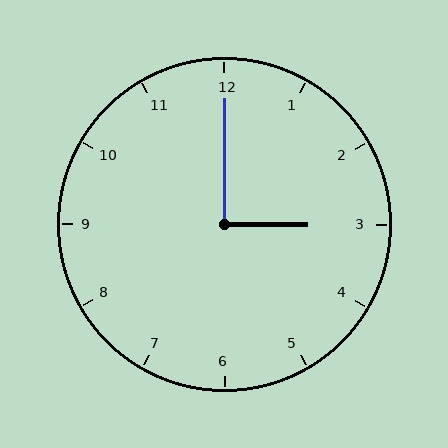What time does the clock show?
3:00.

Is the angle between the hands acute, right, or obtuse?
It is right.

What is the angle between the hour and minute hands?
Approximately 90 degrees.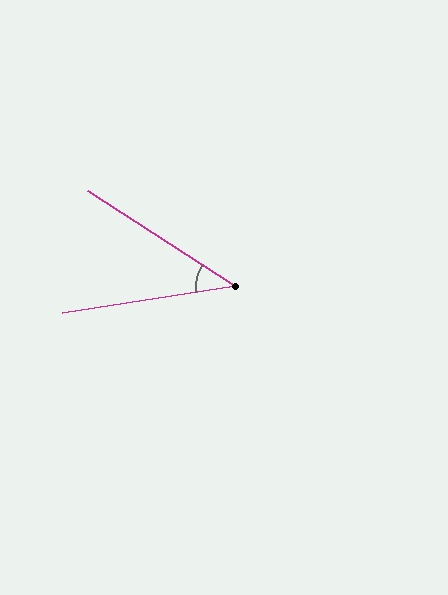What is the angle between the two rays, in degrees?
Approximately 42 degrees.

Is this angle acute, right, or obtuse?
It is acute.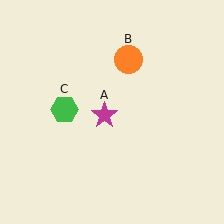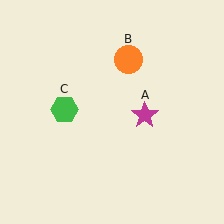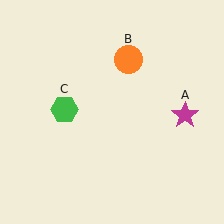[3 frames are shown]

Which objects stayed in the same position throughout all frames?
Orange circle (object B) and green hexagon (object C) remained stationary.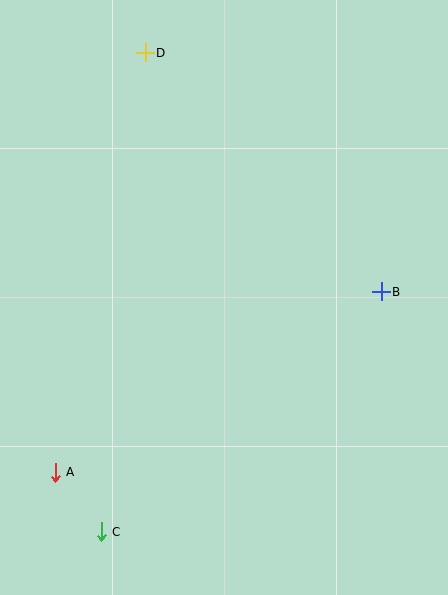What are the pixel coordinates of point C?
Point C is at (101, 532).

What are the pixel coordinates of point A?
Point A is at (55, 472).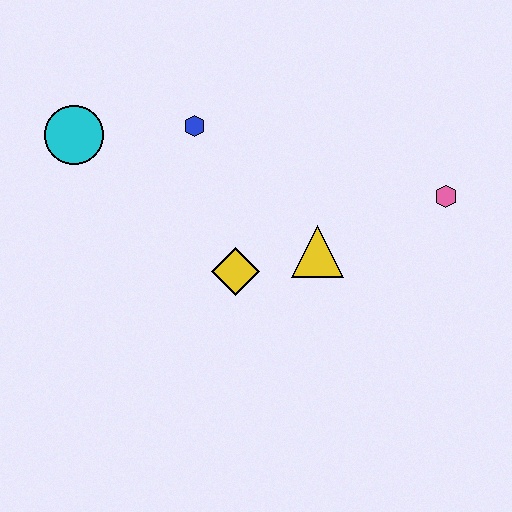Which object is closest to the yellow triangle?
The yellow diamond is closest to the yellow triangle.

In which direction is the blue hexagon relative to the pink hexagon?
The blue hexagon is to the left of the pink hexagon.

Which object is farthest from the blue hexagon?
The pink hexagon is farthest from the blue hexagon.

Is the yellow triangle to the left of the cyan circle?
No